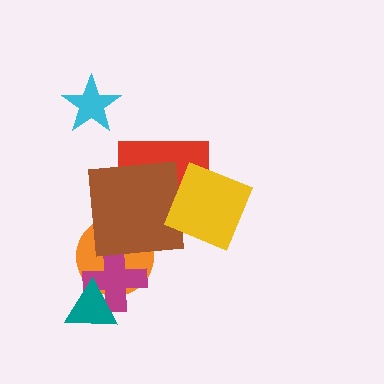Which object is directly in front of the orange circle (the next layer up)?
The magenta cross is directly in front of the orange circle.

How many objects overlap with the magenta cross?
2 objects overlap with the magenta cross.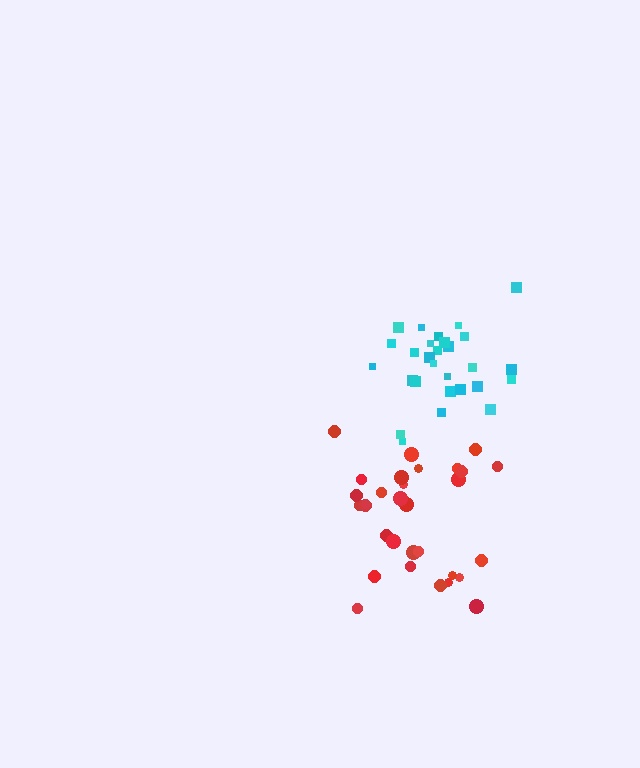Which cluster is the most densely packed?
Cyan.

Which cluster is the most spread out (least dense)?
Red.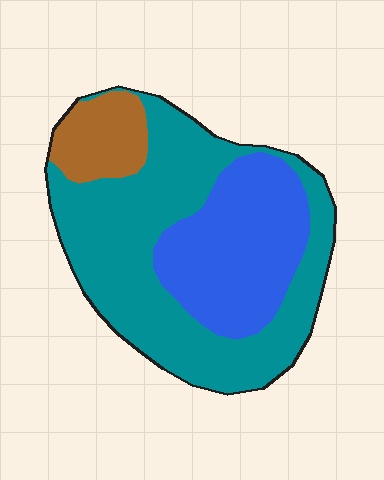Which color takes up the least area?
Brown, at roughly 10%.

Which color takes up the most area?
Teal, at roughly 55%.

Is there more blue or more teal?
Teal.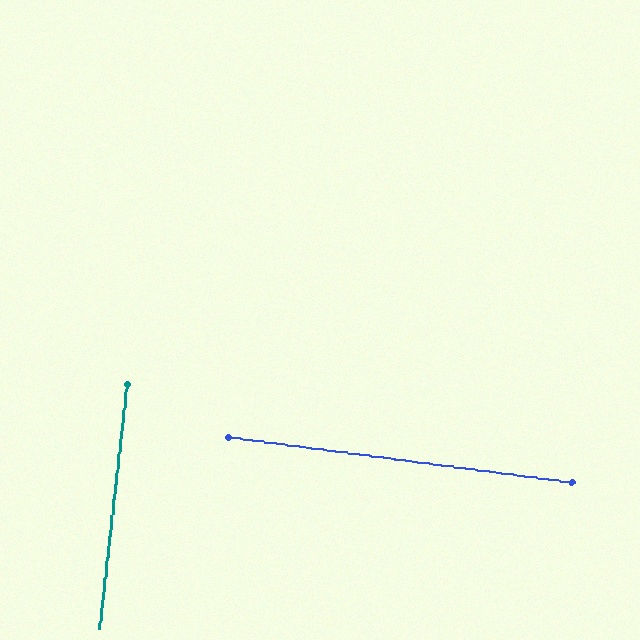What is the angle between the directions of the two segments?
Approximately 89 degrees.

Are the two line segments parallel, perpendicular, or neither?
Perpendicular — they meet at approximately 89°.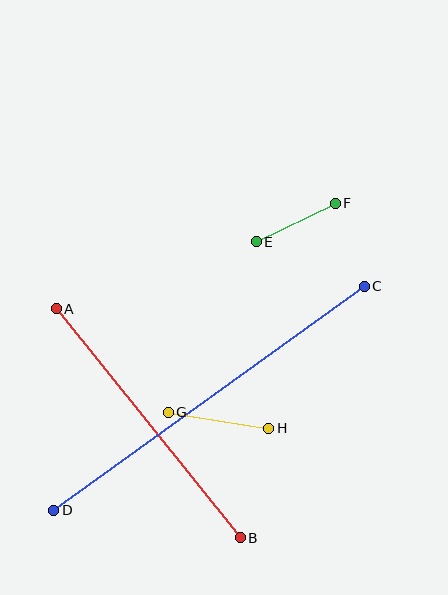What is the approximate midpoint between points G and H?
The midpoint is at approximately (219, 420) pixels.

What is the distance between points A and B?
The distance is approximately 294 pixels.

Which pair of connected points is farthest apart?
Points C and D are farthest apart.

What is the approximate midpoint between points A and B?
The midpoint is at approximately (148, 423) pixels.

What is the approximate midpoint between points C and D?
The midpoint is at approximately (209, 398) pixels.